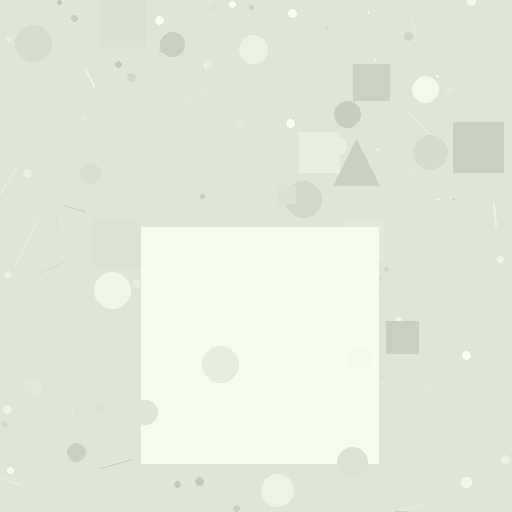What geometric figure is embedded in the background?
A square is embedded in the background.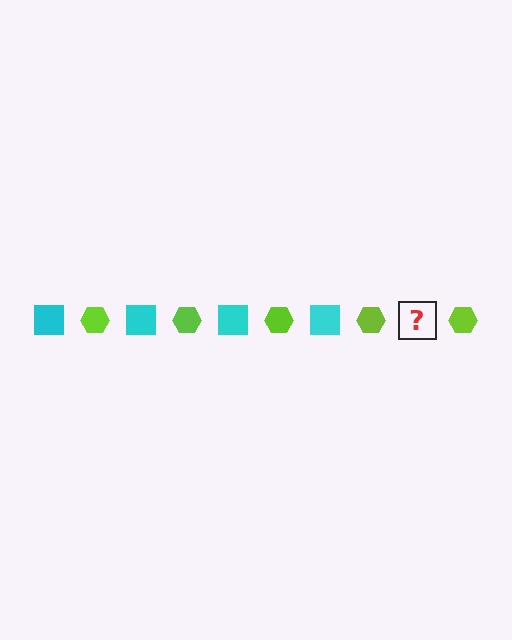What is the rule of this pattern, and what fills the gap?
The rule is that the pattern alternates between cyan square and lime hexagon. The gap should be filled with a cyan square.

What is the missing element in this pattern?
The missing element is a cyan square.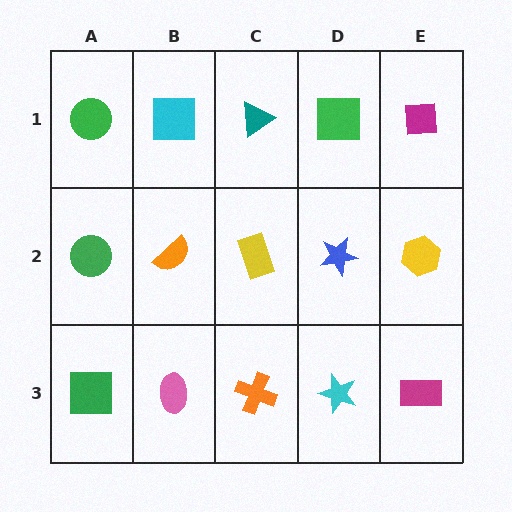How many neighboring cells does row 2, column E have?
3.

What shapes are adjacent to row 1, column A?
A green circle (row 2, column A), a cyan square (row 1, column B).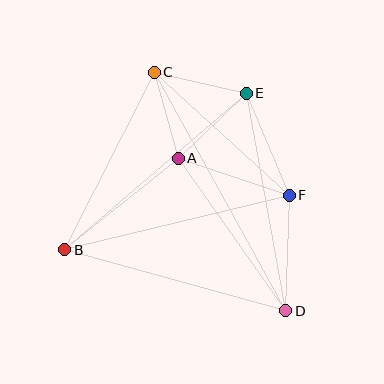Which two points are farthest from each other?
Points C and D are farthest from each other.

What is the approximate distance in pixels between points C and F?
The distance between C and F is approximately 183 pixels.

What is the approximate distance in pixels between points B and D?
The distance between B and D is approximately 229 pixels.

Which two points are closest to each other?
Points A and C are closest to each other.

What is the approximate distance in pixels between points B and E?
The distance between B and E is approximately 240 pixels.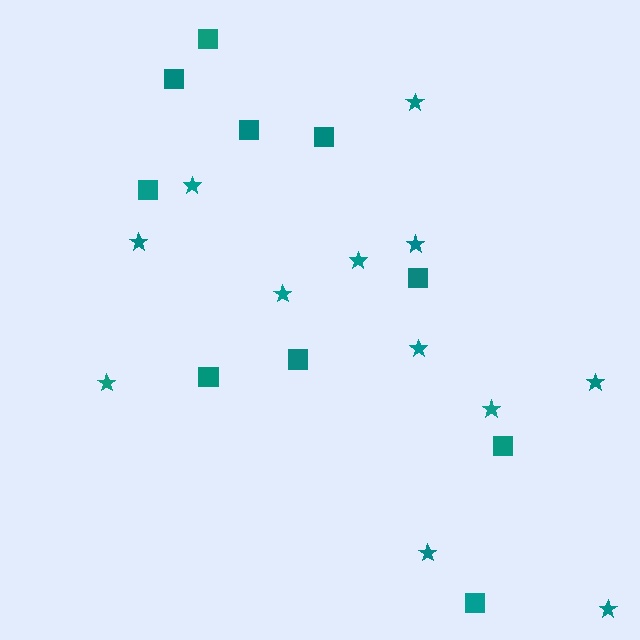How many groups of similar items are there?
There are 2 groups: one group of squares (10) and one group of stars (12).